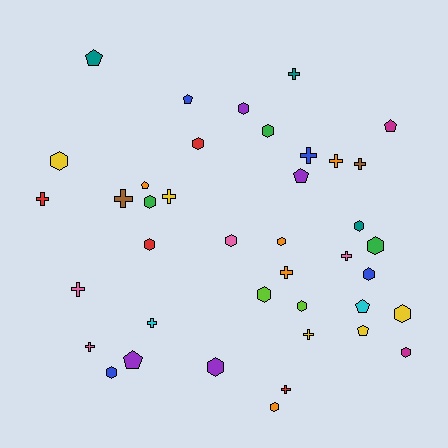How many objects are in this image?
There are 40 objects.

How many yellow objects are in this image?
There are 5 yellow objects.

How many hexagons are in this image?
There are 18 hexagons.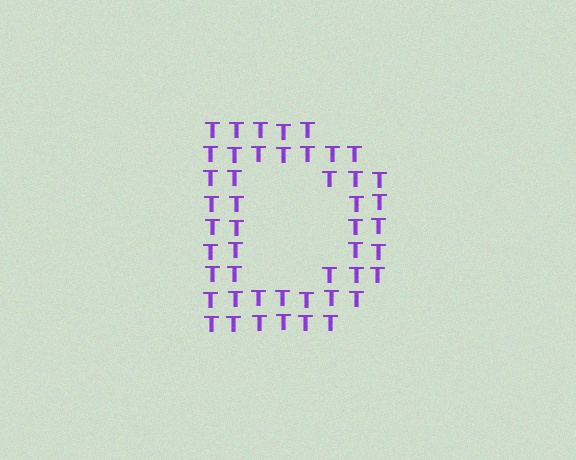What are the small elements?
The small elements are letter T's.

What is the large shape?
The large shape is the letter D.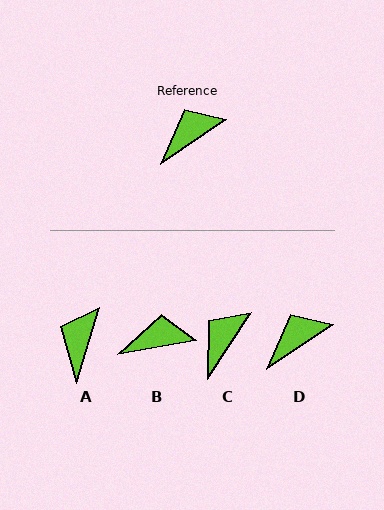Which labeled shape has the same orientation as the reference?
D.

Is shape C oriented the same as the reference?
No, it is off by about 22 degrees.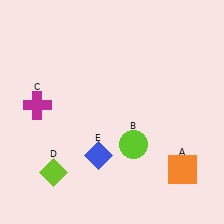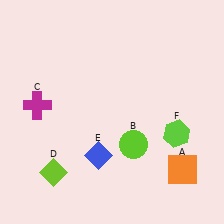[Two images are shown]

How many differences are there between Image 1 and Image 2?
There is 1 difference between the two images.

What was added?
A lime hexagon (F) was added in Image 2.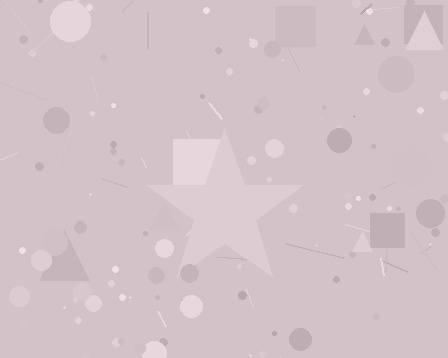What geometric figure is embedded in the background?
A star is embedded in the background.